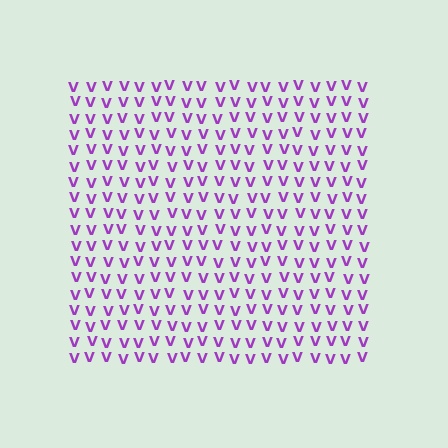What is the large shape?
The large shape is a square.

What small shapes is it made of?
It is made of small letter V's.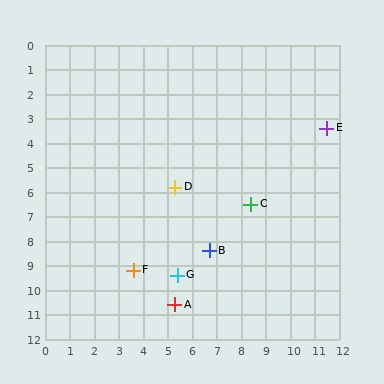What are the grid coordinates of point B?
Point B is at approximately (6.7, 8.4).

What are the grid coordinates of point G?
Point G is at approximately (5.4, 9.4).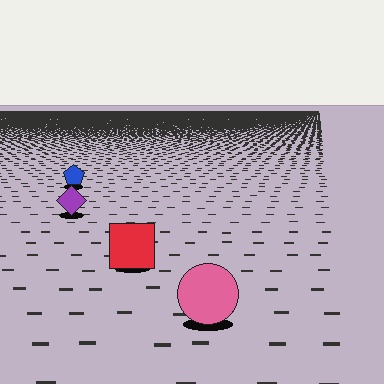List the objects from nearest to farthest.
From nearest to farthest: the pink circle, the red square, the purple diamond, the blue pentagon.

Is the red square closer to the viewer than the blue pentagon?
Yes. The red square is closer — you can tell from the texture gradient: the ground texture is coarser near it.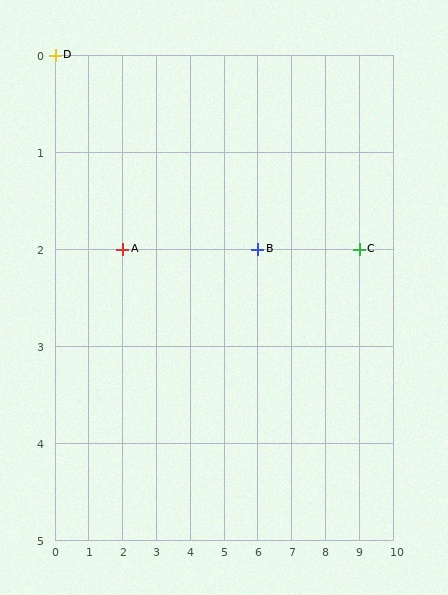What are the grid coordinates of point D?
Point D is at grid coordinates (0, 0).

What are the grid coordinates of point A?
Point A is at grid coordinates (2, 2).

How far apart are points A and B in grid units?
Points A and B are 4 columns apart.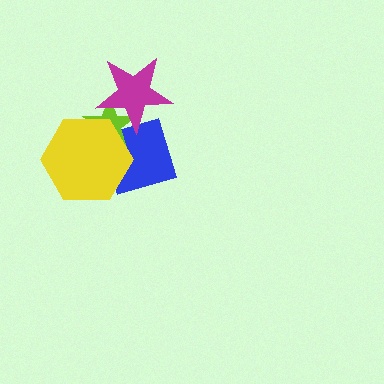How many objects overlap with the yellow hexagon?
2 objects overlap with the yellow hexagon.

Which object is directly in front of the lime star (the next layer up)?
The magenta star is directly in front of the lime star.